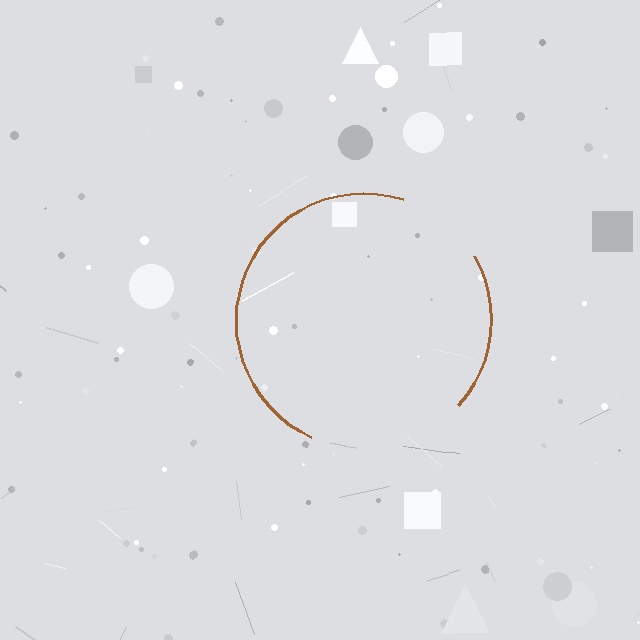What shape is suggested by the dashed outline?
The dashed outline suggests a circle.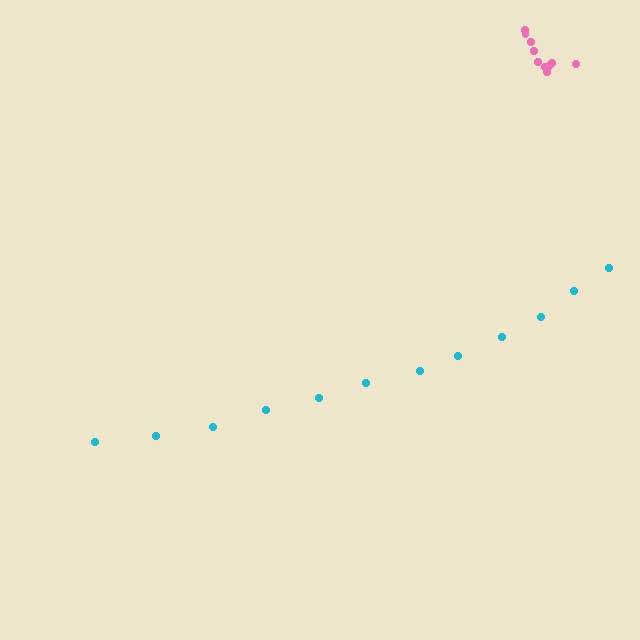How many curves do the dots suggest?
There are 2 distinct paths.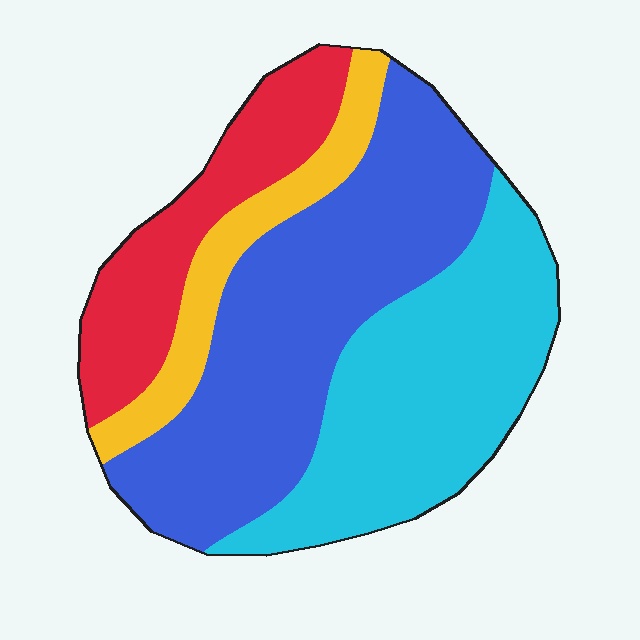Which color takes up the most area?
Blue, at roughly 40%.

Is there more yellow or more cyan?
Cyan.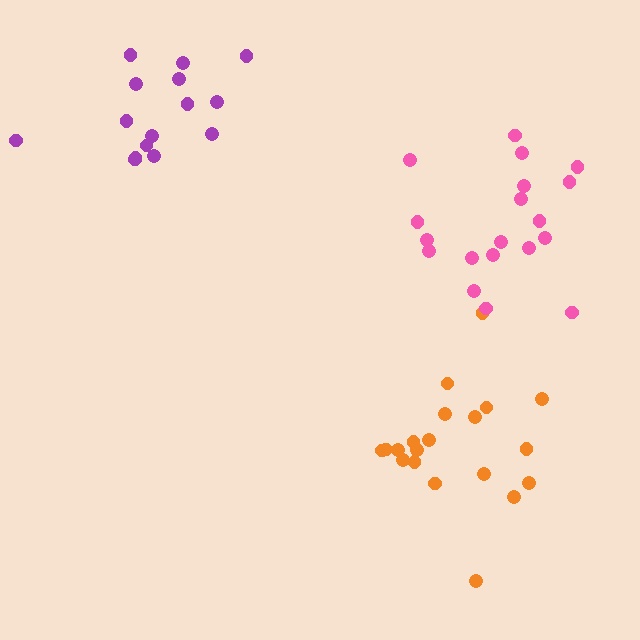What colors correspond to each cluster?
The clusters are colored: purple, orange, pink.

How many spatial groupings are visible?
There are 3 spatial groupings.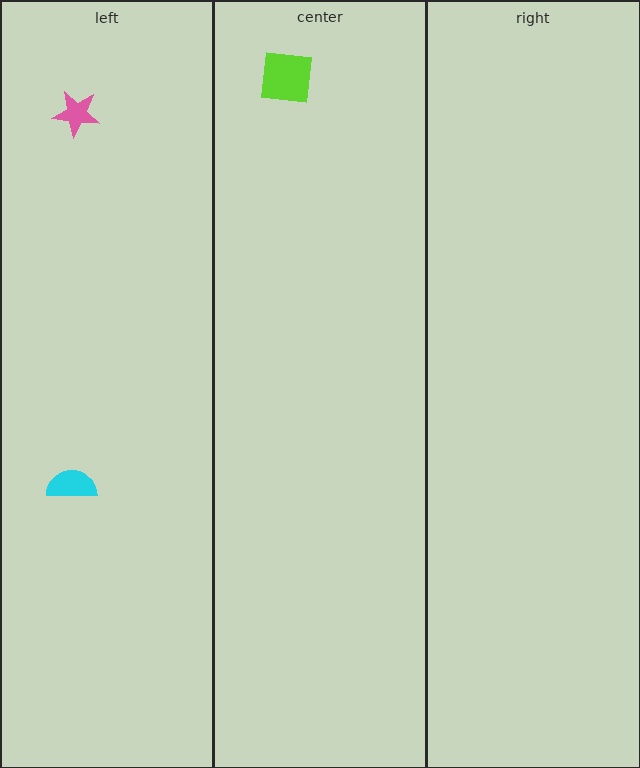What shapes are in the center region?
The lime square.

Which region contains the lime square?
The center region.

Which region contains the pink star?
The left region.